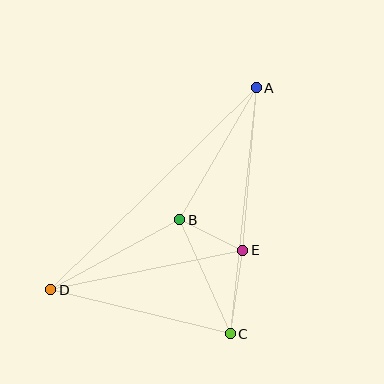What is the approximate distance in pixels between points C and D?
The distance between C and D is approximately 185 pixels.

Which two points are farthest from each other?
Points A and D are farthest from each other.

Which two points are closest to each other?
Points B and E are closest to each other.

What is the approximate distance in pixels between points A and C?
The distance between A and C is approximately 247 pixels.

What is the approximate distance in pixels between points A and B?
The distance between A and B is approximately 153 pixels.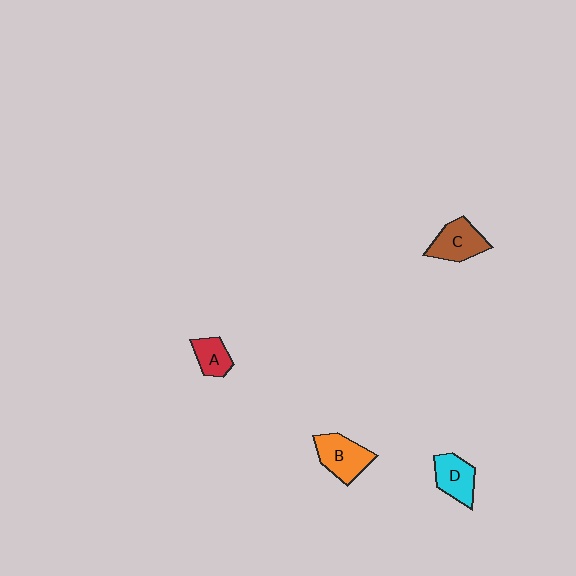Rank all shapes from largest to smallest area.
From largest to smallest: B (orange), C (brown), D (cyan), A (red).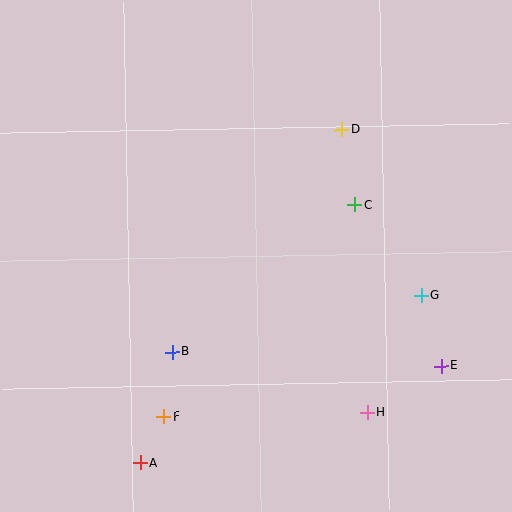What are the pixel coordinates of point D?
Point D is at (341, 129).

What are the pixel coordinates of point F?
Point F is at (164, 416).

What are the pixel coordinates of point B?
Point B is at (172, 352).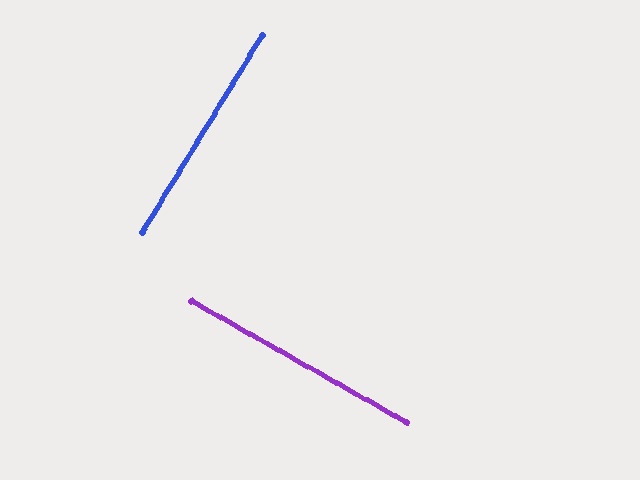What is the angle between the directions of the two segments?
Approximately 88 degrees.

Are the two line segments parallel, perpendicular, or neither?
Perpendicular — they meet at approximately 88°.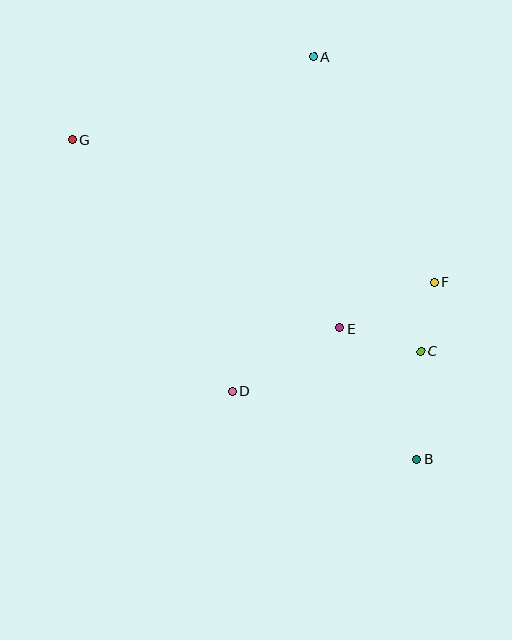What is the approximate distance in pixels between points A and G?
The distance between A and G is approximately 255 pixels.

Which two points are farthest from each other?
Points B and G are farthest from each other.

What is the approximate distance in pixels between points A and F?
The distance between A and F is approximately 256 pixels.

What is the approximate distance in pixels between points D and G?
The distance between D and G is approximately 298 pixels.